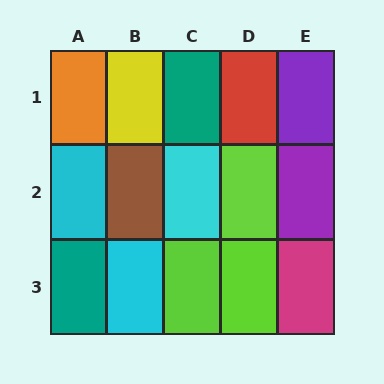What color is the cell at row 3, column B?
Cyan.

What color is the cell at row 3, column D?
Lime.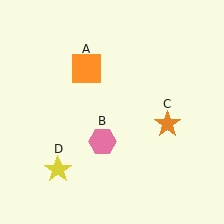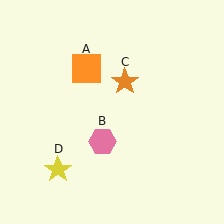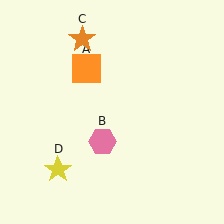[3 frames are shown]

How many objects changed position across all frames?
1 object changed position: orange star (object C).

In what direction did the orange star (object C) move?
The orange star (object C) moved up and to the left.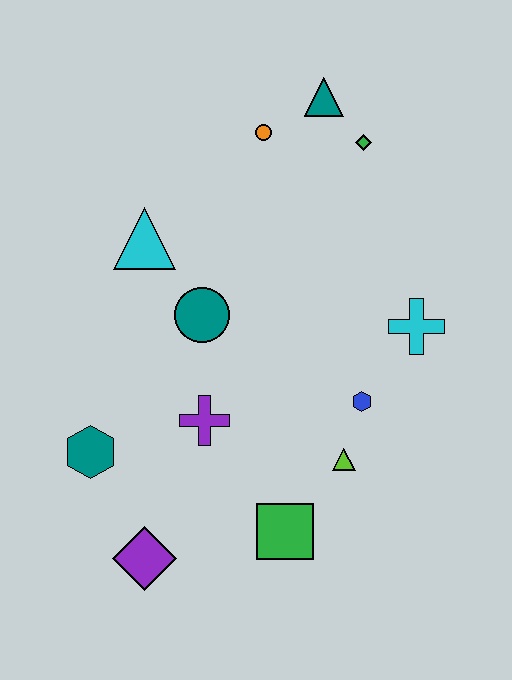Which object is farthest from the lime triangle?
The teal triangle is farthest from the lime triangle.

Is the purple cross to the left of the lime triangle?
Yes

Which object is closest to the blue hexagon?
The lime triangle is closest to the blue hexagon.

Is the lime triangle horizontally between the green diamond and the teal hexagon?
Yes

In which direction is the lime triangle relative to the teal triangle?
The lime triangle is below the teal triangle.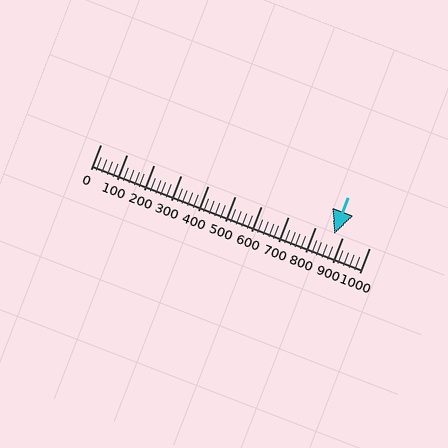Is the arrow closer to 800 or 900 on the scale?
The arrow is closer to 900.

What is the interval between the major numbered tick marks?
The major tick marks are spaced 100 units apart.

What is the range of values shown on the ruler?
The ruler shows values from 0 to 1000.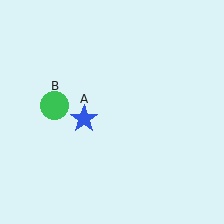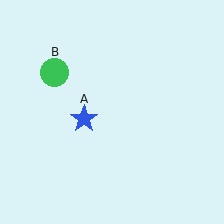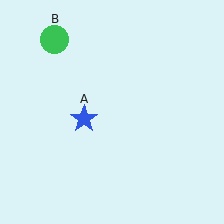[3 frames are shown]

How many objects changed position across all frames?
1 object changed position: green circle (object B).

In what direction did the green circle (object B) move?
The green circle (object B) moved up.